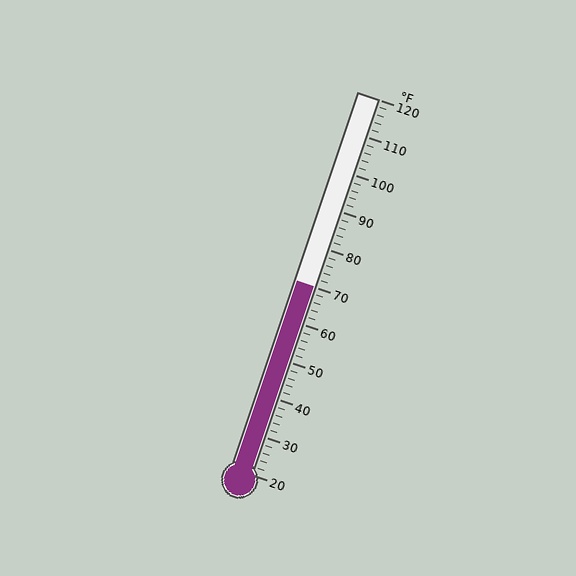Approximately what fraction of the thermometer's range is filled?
The thermometer is filled to approximately 50% of its range.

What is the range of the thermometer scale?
The thermometer scale ranges from 20°F to 120°F.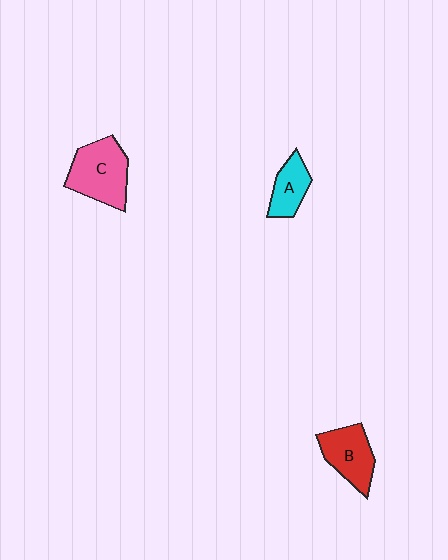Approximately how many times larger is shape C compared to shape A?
Approximately 1.8 times.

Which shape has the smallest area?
Shape A (cyan).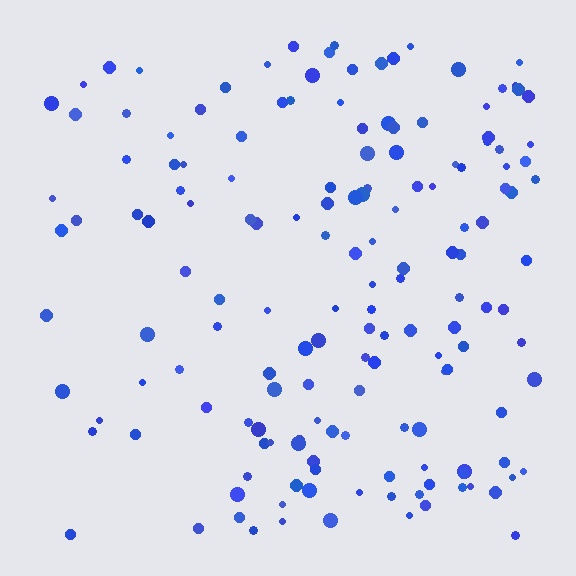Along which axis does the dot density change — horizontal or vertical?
Horizontal.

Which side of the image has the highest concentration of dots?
The right.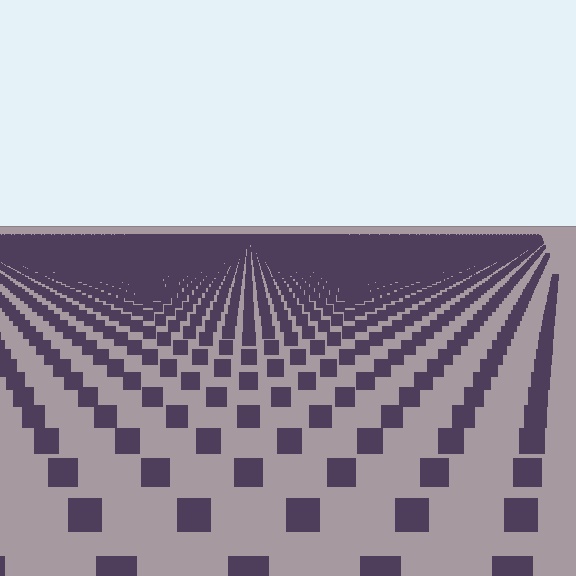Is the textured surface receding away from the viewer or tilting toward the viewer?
The surface is receding away from the viewer. Texture elements get smaller and denser toward the top.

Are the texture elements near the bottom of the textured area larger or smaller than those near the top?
Larger. Near the bottom, elements are closer to the viewer and appear at a bigger on-screen size.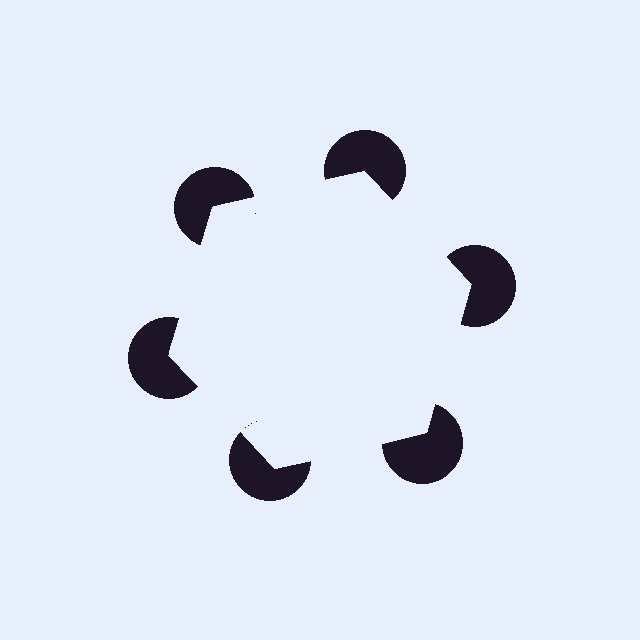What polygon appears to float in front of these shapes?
An illusory hexagon — its edges are inferred from the aligned wedge cuts in the pac-man discs, not physically drawn.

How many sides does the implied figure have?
6 sides.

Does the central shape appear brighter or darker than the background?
It typically appears slightly brighter than the background, even though no actual brightness change is drawn.